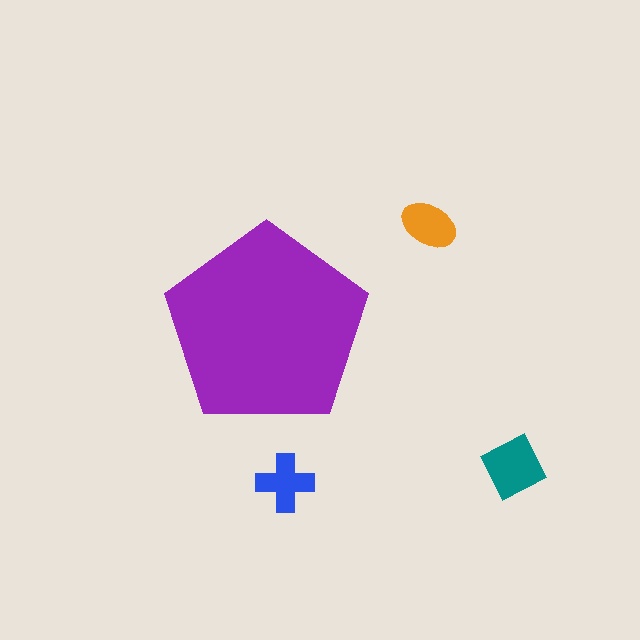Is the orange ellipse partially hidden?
No, the orange ellipse is fully visible.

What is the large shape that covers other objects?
A purple pentagon.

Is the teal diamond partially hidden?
No, the teal diamond is fully visible.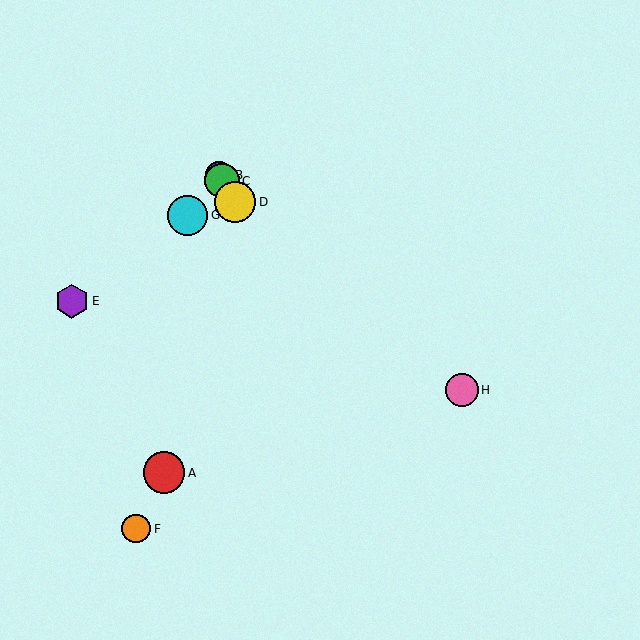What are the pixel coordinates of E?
Object E is at (72, 301).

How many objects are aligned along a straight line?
3 objects (B, C, D) are aligned along a straight line.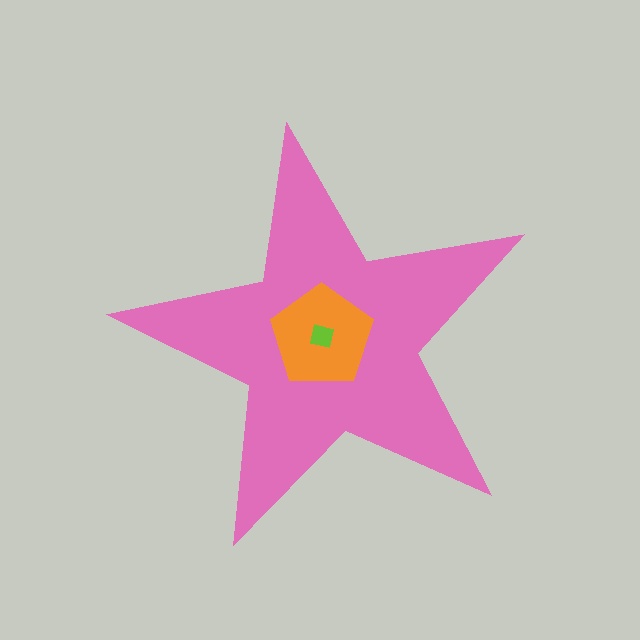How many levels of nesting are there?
3.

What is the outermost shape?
The pink star.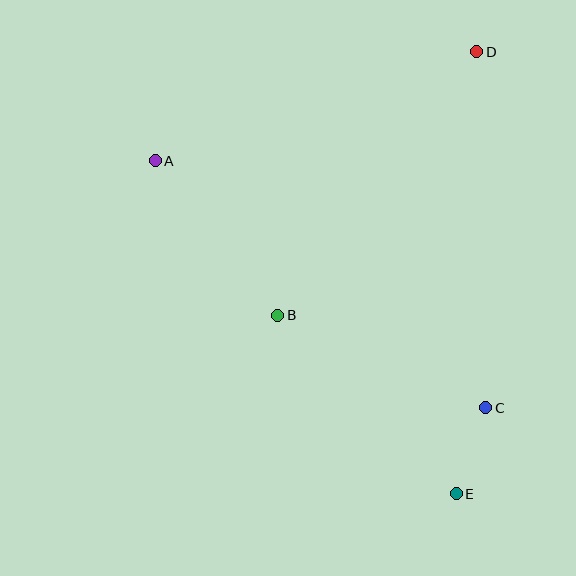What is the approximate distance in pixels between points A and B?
The distance between A and B is approximately 197 pixels.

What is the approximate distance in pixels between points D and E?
The distance between D and E is approximately 442 pixels.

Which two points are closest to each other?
Points C and E are closest to each other.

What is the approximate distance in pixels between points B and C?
The distance between B and C is approximately 228 pixels.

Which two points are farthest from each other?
Points A and E are farthest from each other.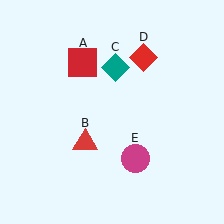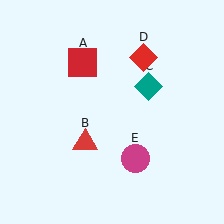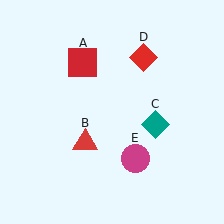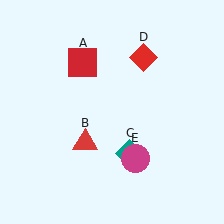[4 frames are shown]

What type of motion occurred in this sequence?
The teal diamond (object C) rotated clockwise around the center of the scene.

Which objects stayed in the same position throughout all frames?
Red square (object A) and red triangle (object B) and red diamond (object D) and magenta circle (object E) remained stationary.